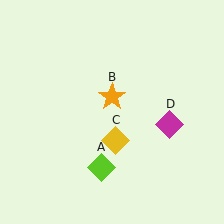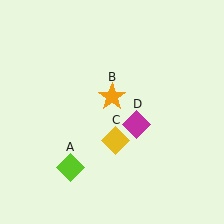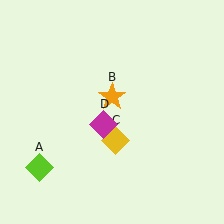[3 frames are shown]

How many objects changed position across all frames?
2 objects changed position: lime diamond (object A), magenta diamond (object D).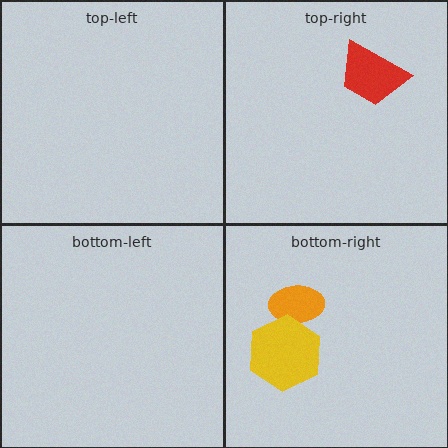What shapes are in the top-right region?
The red trapezoid.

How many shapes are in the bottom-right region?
2.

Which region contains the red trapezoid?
The top-right region.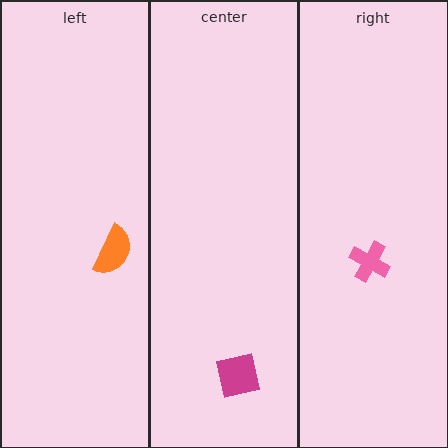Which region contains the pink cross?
The right region.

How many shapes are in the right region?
1.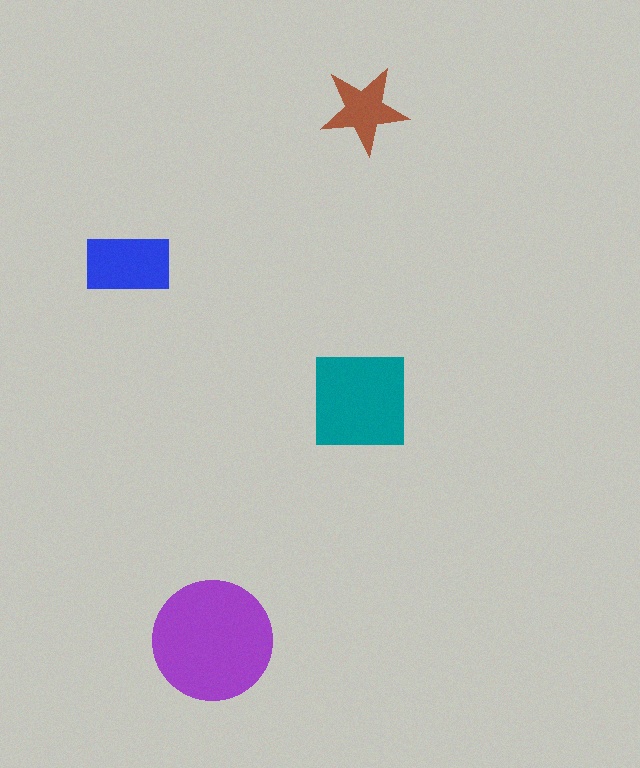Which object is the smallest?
The brown star.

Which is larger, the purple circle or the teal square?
The purple circle.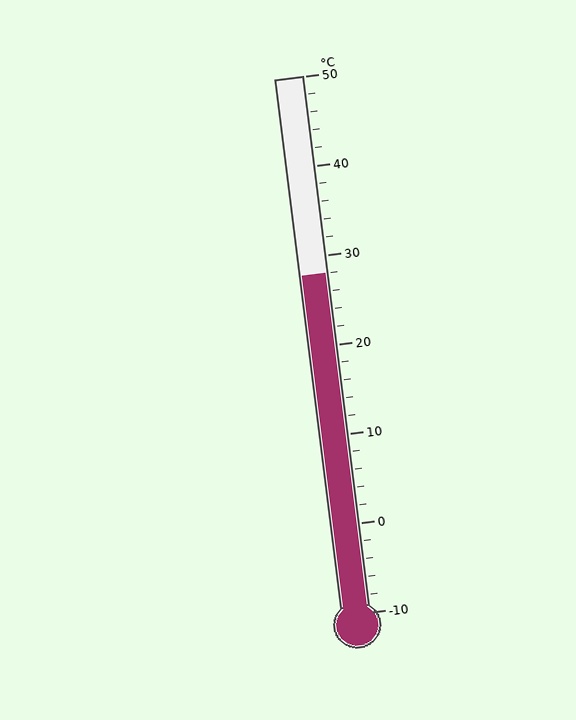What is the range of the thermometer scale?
The thermometer scale ranges from -10°C to 50°C.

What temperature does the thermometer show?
The thermometer shows approximately 28°C.